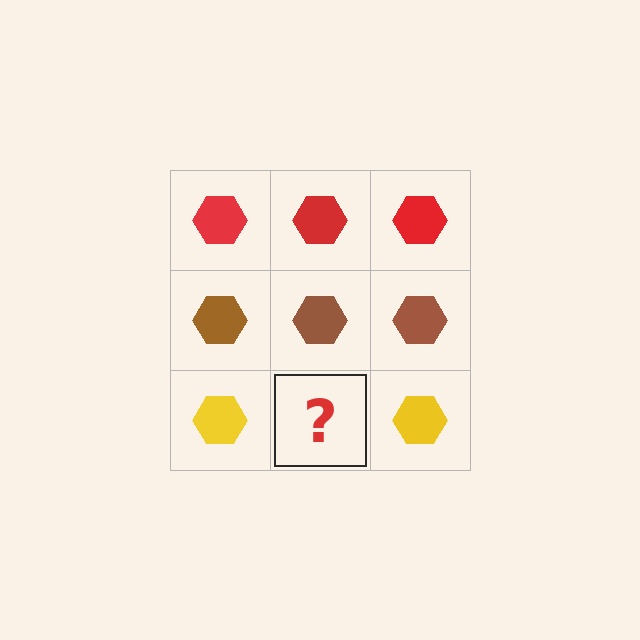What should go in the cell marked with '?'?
The missing cell should contain a yellow hexagon.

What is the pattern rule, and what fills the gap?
The rule is that each row has a consistent color. The gap should be filled with a yellow hexagon.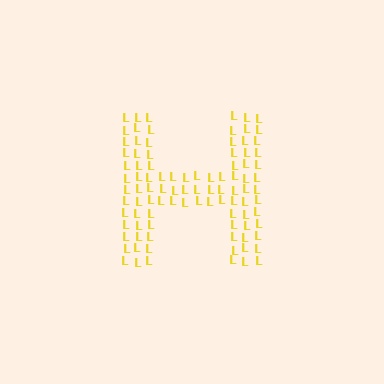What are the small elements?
The small elements are letter L's.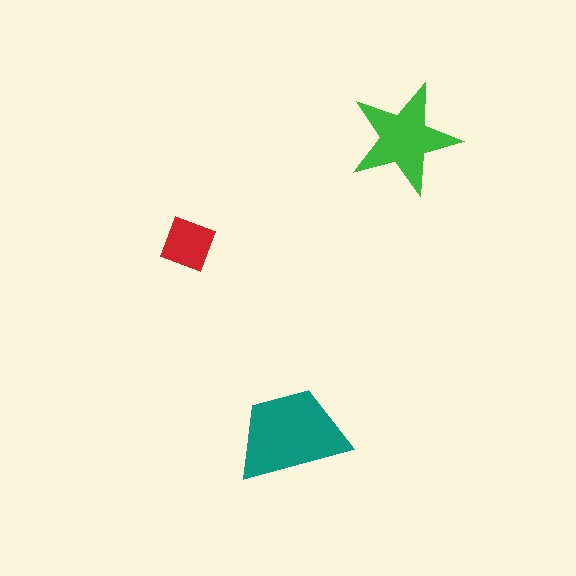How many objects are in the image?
There are 3 objects in the image.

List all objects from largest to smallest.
The teal trapezoid, the green star, the red diamond.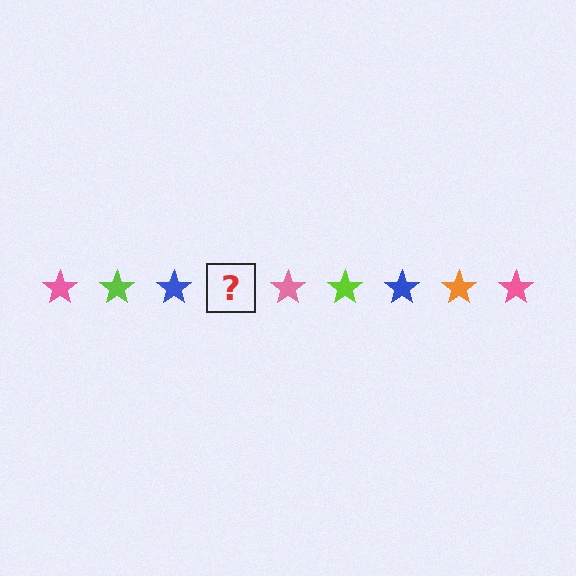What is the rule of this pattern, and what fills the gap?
The rule is that the pattern cycles through pink, lime, blue, orange stars. The gap should be filled with an orange star.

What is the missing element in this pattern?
The missing element is an orange star.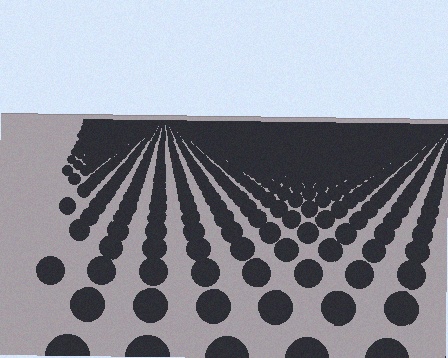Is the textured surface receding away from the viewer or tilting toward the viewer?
The surface is receding away from the viewer. Texture elements get smaller and denser toward the top.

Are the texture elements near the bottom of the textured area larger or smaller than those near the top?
Larger. Near the bottom, elements are closer to the viewer and appear at a bigger on-screen size.